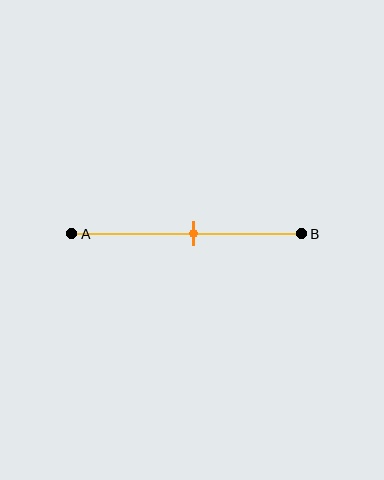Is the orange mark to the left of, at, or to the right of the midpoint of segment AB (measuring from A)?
The orange mark is approximately at the midpoint of segment AB.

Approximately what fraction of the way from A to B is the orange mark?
The orange mark is approximately 55% of the way from A to B.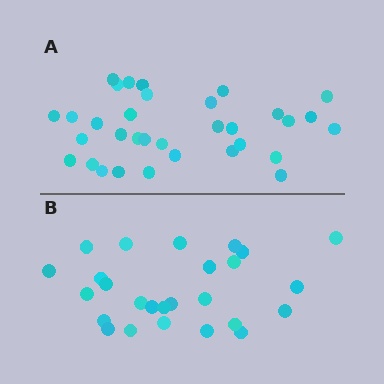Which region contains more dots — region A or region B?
Region A (the top region) has more dots.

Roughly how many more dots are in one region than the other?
Region A has roughly 8 or so more dots than region B.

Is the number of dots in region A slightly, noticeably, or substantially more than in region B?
Region A has noticeably more, but not dramatically so. The ratio is roughly 1.3 to 1.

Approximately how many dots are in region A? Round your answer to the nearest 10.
About 30 dots. (The exact count is 33, which rounds to 30.)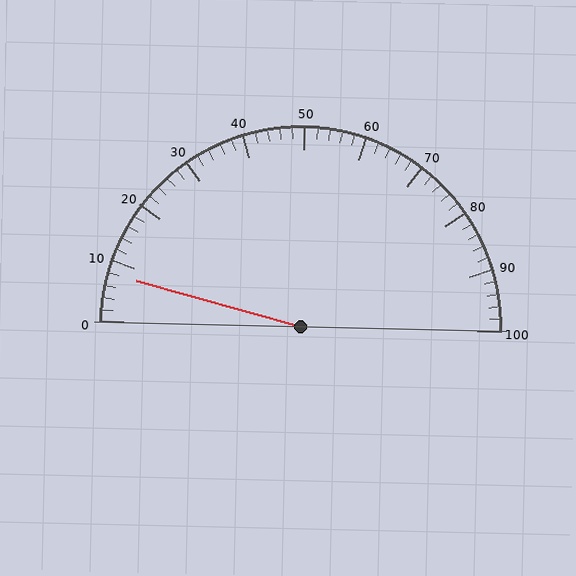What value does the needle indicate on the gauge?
The needle indicates approximately 8.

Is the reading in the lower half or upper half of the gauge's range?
The reading is in the lower half of the range (0 to 100).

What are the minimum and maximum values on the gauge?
The gauge ranges from 0 to 100.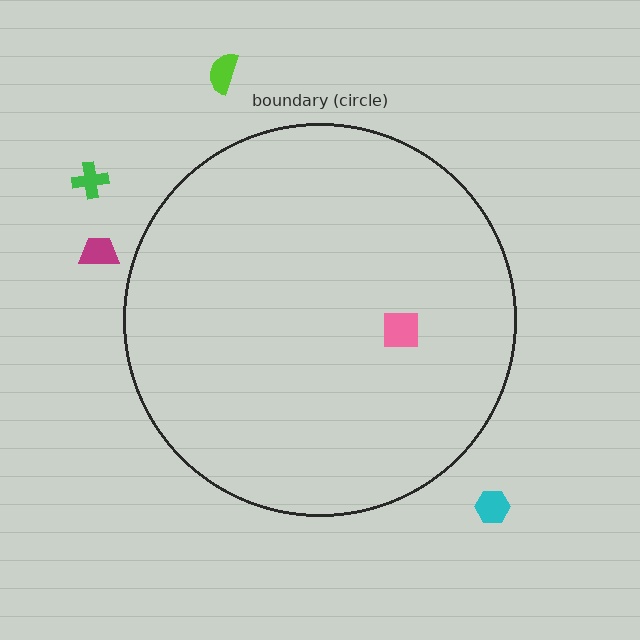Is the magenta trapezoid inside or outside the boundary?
Outside.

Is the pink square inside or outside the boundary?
Inside.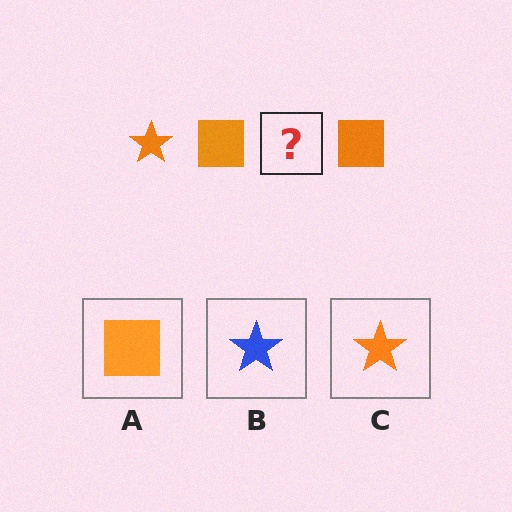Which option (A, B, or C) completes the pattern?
C.